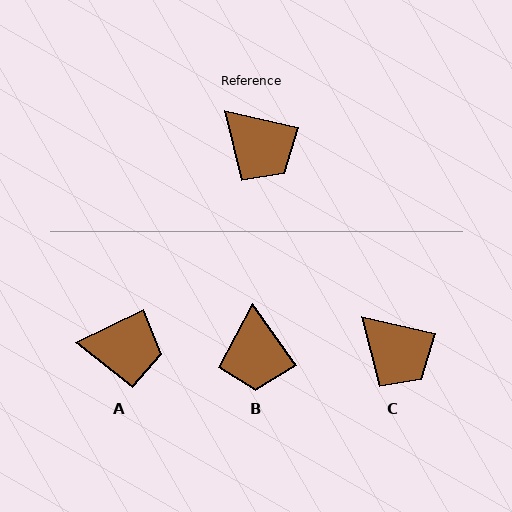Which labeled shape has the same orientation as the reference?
C.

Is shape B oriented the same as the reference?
No, it is off by about 42 degrees.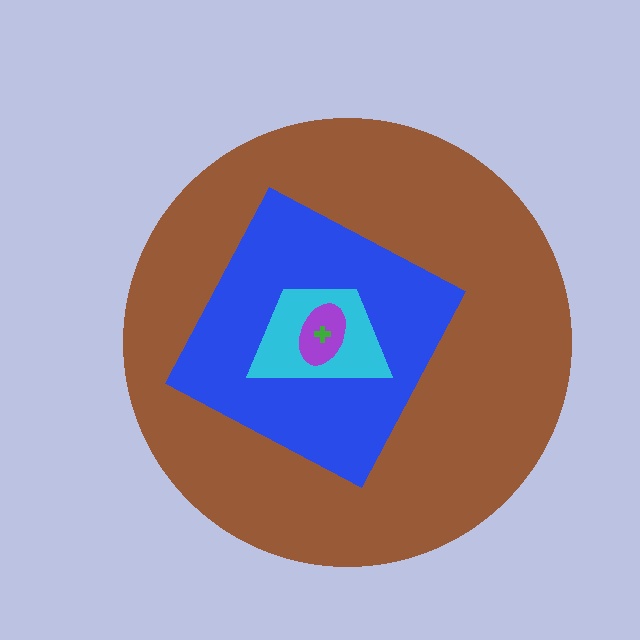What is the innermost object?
The green cross.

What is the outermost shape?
The brown circle.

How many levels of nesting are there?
5.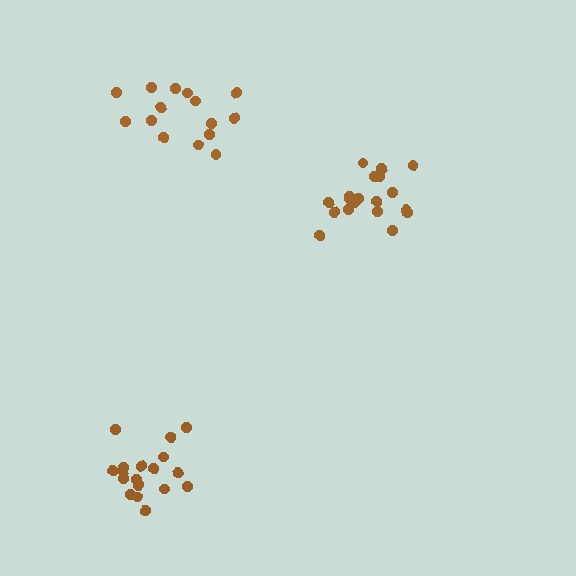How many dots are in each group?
Group 1: 15 dots, Group 2: 19 dots, Group 3: 18 dots (52 total).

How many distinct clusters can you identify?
There are 3 distinct clusters.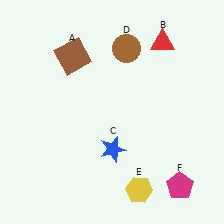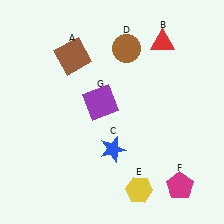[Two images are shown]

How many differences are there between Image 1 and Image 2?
There is 1 difference between the two images.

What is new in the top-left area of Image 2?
A purple square (G) was added in the top-left area of Image 2.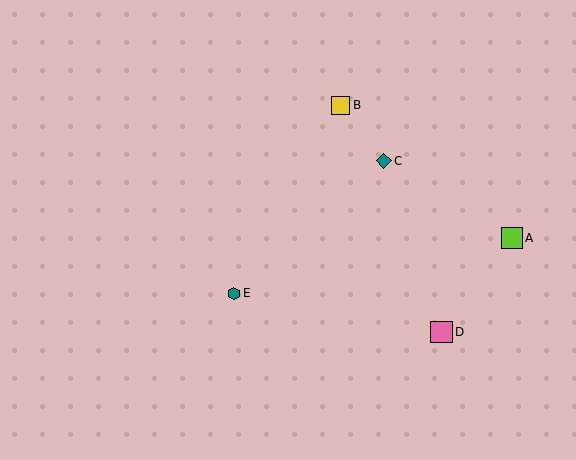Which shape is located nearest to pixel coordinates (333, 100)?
The yellow square (labeled B) at (341, 105) is nearest to that location.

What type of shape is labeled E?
Shape E is a teal hexagon.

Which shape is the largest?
The pink square (labeled D) is the largest.